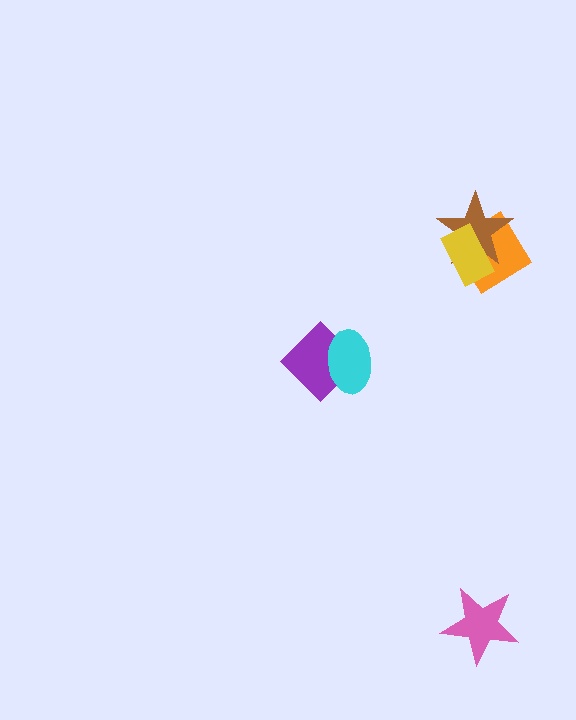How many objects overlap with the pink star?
0 objects overlap with the pink star.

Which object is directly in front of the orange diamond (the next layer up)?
The brown star is directly in front of the orange diamond.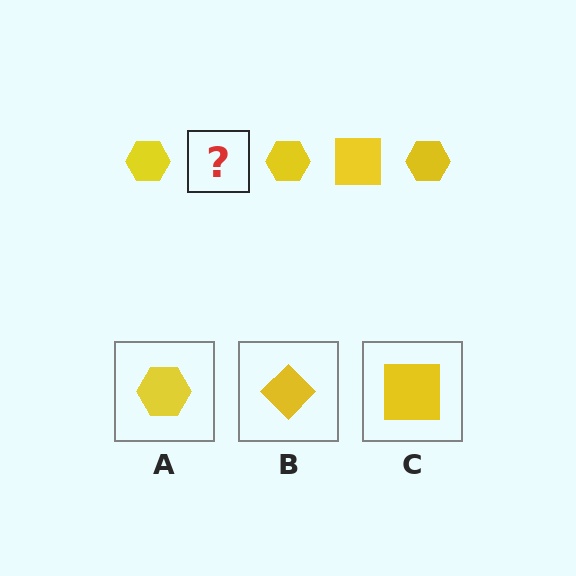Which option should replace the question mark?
Option C.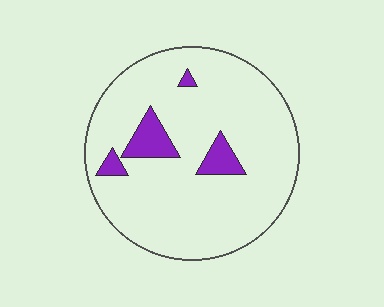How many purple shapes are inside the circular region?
4.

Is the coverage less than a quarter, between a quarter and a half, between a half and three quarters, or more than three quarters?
Less than a quarter.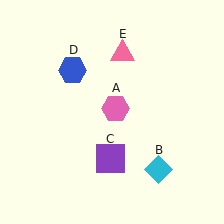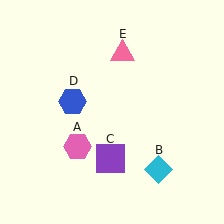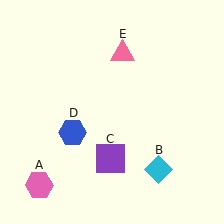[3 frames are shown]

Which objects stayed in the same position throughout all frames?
Cyan diamond (object B) and purple square (object C) and pink triangle (object E) remained stationary.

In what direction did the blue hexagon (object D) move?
The blue hexagon (object D) moved down.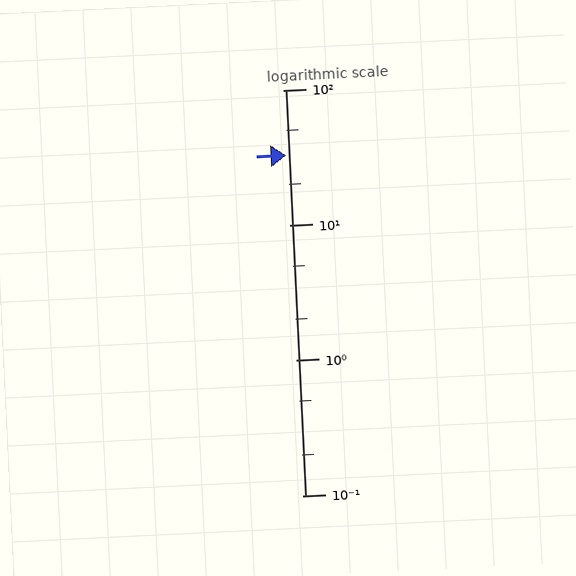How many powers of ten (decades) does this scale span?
The scale spans 3 decades, from 0.1 to 100.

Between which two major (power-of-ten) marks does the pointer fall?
The pointer is between 10 and 100.